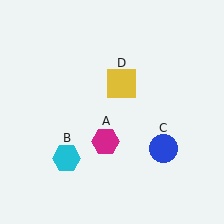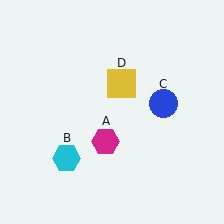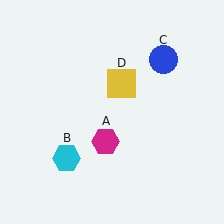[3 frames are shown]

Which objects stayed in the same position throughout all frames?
Magenta hexagon (object A) and cyan hexagon (object B) and yellow square (object D) remained stationary.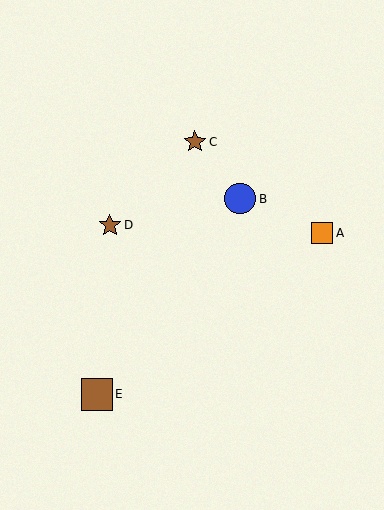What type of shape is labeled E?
Shape E is a brown square.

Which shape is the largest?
The brown square (labeled E) is the largest.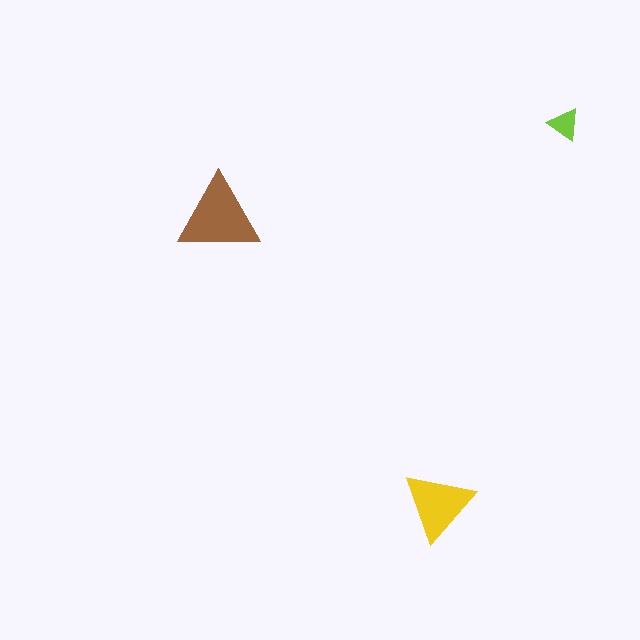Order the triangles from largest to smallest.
the brown one, the yellow one, the lime one.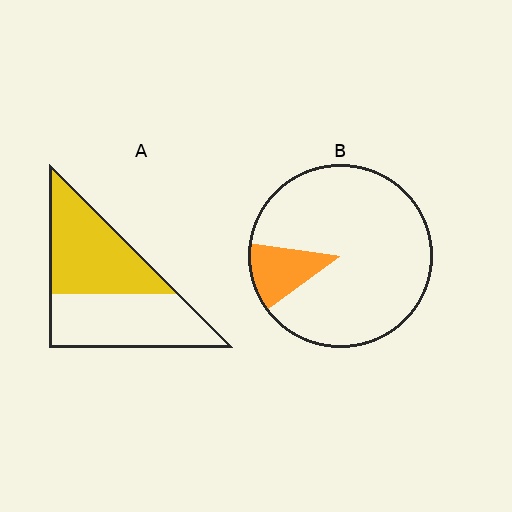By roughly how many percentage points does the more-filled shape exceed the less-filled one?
By roughly 40 percentage points (A over B).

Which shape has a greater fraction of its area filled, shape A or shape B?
Shape A.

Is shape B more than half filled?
No.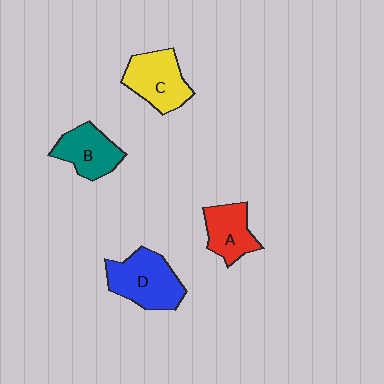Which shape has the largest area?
Shape D (blue).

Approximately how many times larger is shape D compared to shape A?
Approximately 1.4 times.